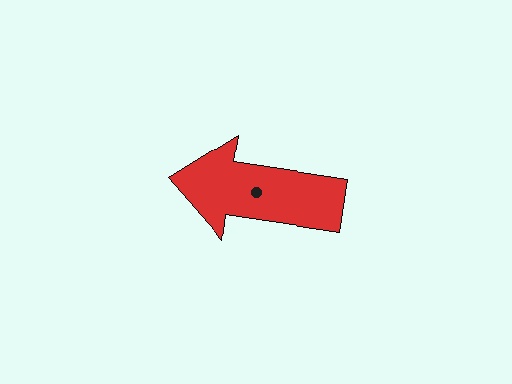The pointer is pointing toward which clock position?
Roughly 9 o'clock.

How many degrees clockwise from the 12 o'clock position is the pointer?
Approximately 279 degrees.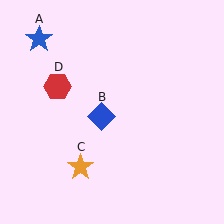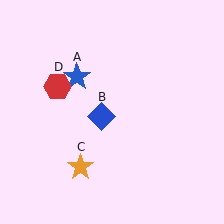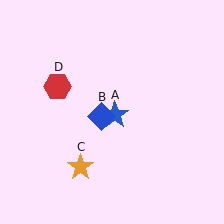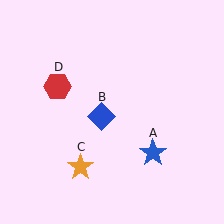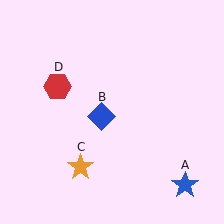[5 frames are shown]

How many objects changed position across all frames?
1 object changed position: blue star (object A).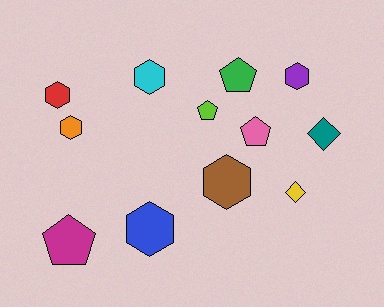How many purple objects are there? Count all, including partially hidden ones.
There is 1 purple object.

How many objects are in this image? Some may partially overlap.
There are 12 objects.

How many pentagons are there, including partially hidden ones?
There are 4 pentagons.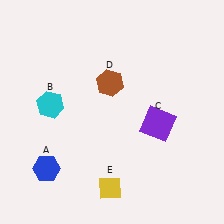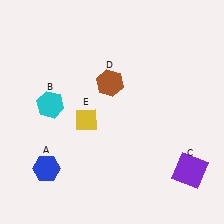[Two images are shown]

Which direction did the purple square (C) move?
The purple square (C) moved down.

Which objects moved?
The objects that moved are: the purple square (C), the yellow diamond (E).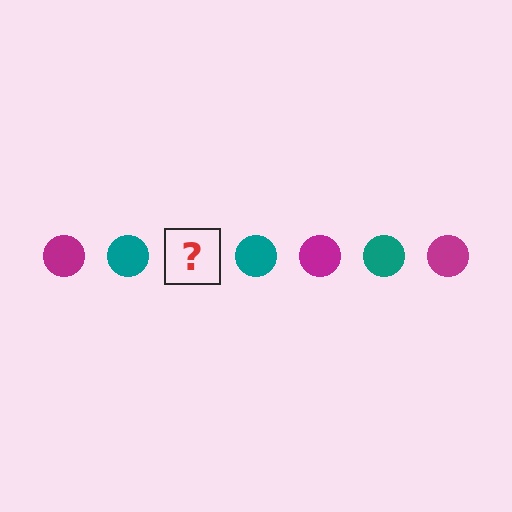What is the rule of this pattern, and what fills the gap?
The rule is that the pattern cycles through magenta, teal circles. The gap should be filled with a magenta circle.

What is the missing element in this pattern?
The missing element is a magenta circle.